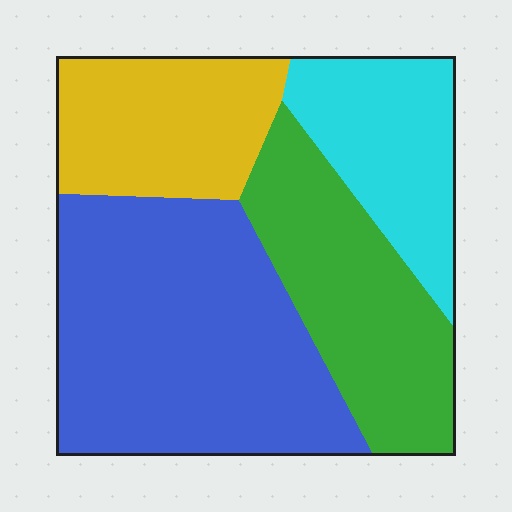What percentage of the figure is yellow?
Yellow covers around 20% of the figure.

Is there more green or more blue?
Blue.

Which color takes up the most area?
Blue, at roughly 40%.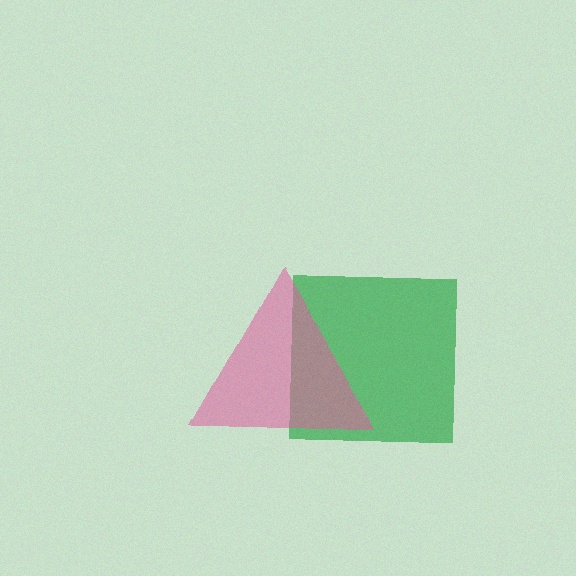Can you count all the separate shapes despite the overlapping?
Yes, there are 2 separate shapes.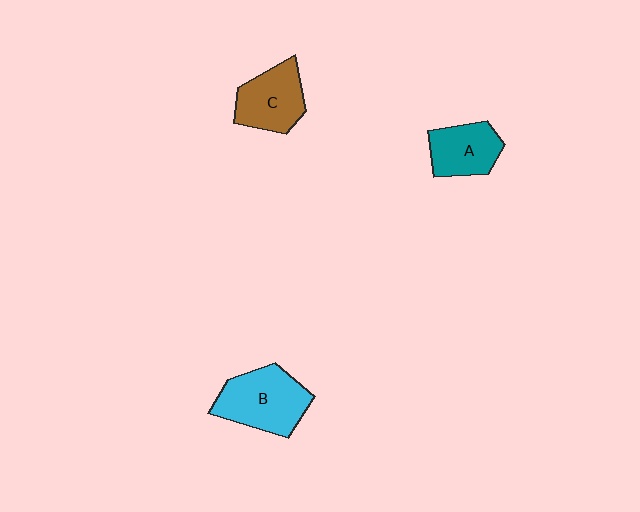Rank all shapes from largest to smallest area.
From largest to smallest: B (cyan), C (brown), A (teal).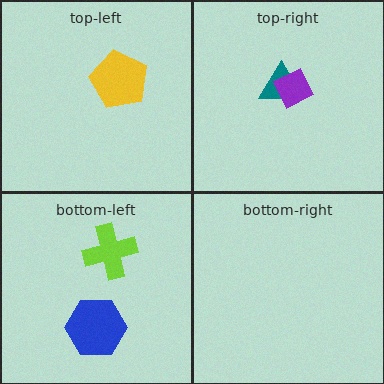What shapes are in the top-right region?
The teal triangle, the purple diamond.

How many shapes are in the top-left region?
1.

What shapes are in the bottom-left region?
The blue hexagon, the lime cross.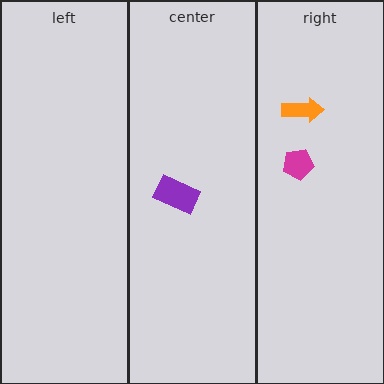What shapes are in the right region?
The orange arrow, the magenta pentagon.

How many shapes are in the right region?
2.